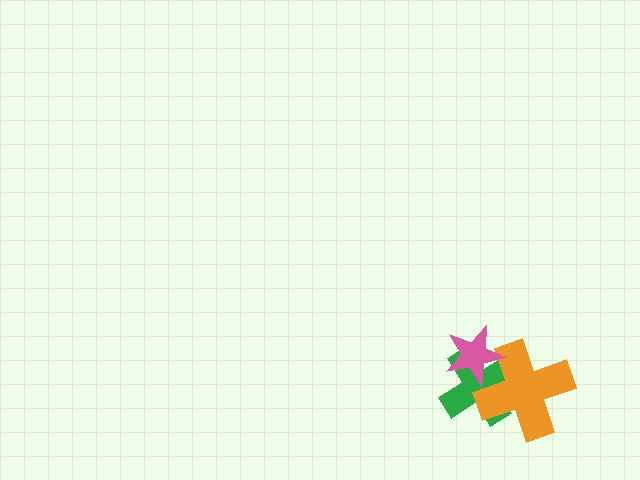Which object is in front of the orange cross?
The pink star is in front of the orange cross.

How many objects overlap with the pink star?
2 objects overlap with the pink star.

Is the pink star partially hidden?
No, no other shape covers it.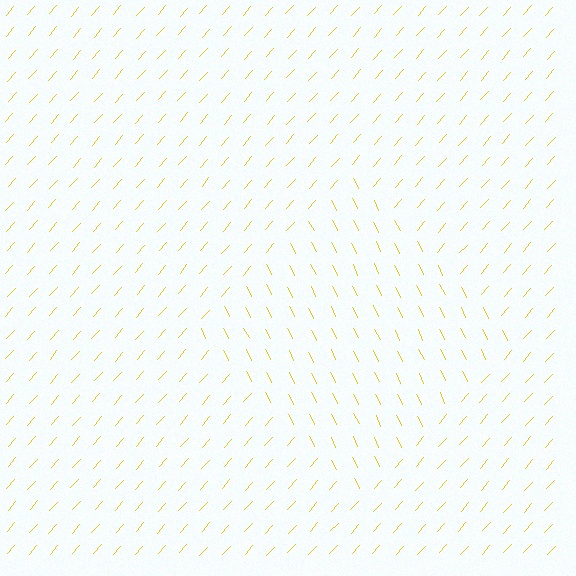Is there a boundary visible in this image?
Yes, there is a texture boundary formed by a change in line orientation.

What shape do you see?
I see a diamond.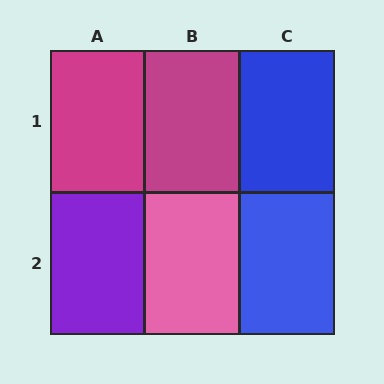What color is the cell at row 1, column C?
Blue.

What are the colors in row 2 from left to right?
Purple, pink, blue.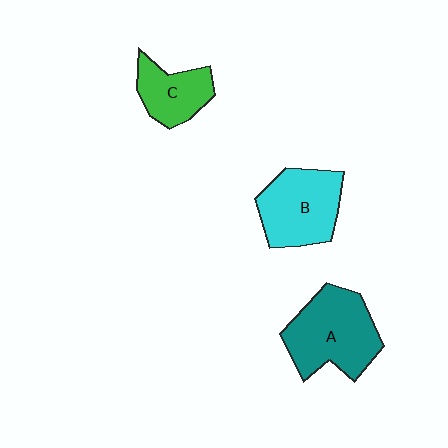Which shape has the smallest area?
Shape C (green).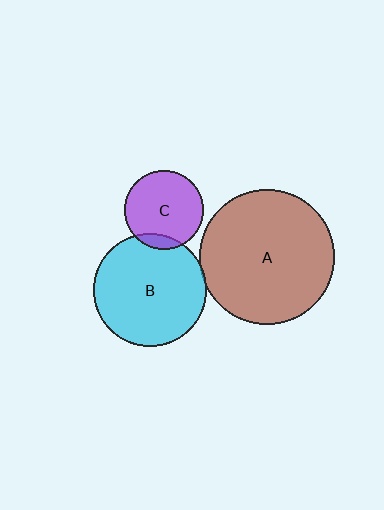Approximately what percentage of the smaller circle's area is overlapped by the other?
Approximately 10%.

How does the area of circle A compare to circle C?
Approximately 2.9 times.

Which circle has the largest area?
Circle A (brown).